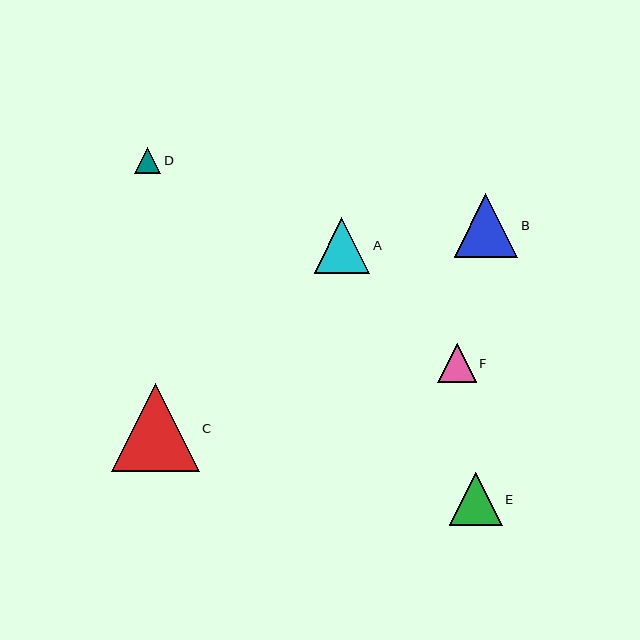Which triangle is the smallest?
Triangle D is the smallest with a size of approximately 26 pixels.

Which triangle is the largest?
Triangle C is the largest with a size of approximately 88 pixels.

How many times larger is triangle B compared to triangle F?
Triangle B is approximately 1.6 times the size of triangle F.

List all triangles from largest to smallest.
From largest to smallest: C, B, A, E, F, D.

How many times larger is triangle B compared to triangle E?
Triangle B is approximately 1.2 times the size of triangle E.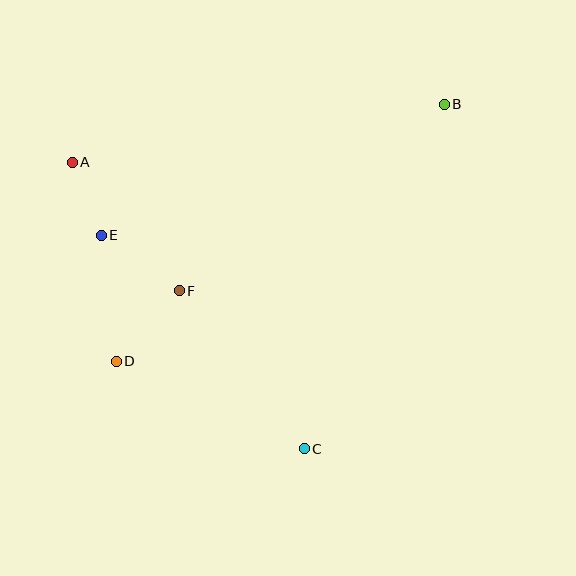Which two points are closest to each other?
Points A and E are closest to each other.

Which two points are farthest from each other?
Points B and D are farthest from each other.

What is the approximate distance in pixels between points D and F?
The distance between D and F is approximately 94 pixels.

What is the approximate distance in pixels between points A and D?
The distance between A and D is approximately 204 pixels.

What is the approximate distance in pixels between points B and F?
The distance between B and F is approximately 324 pixels.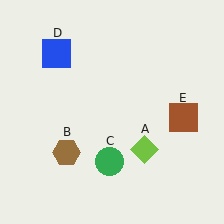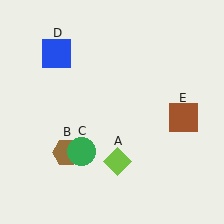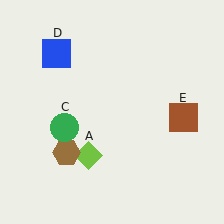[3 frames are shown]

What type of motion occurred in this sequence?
The lime diamond (object A), green circle (object C) rotated clockwise around the center of the scene.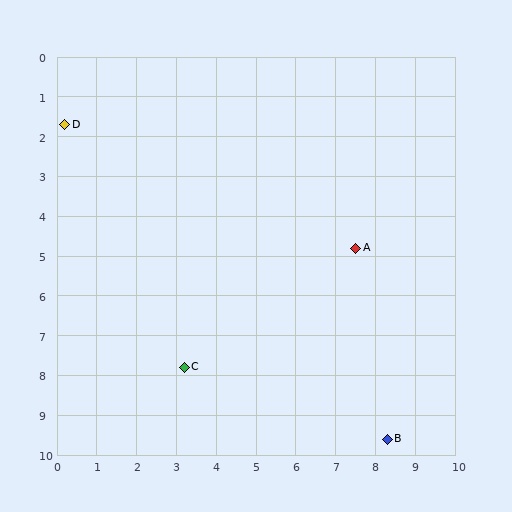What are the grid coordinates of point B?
Point B is at approximately (8.3, 9.6).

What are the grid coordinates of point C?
Point C is at approximately (3.2, 7.8).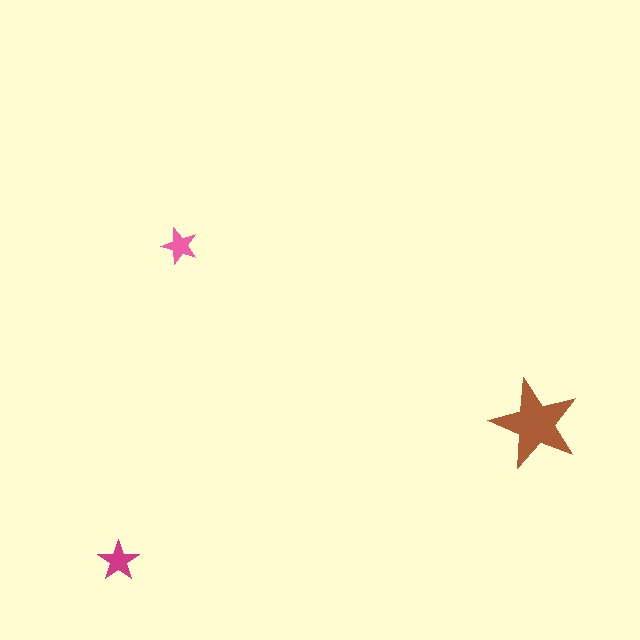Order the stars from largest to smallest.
the brown one, the magenta one, the pink one.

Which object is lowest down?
The magenta star is bottommost.